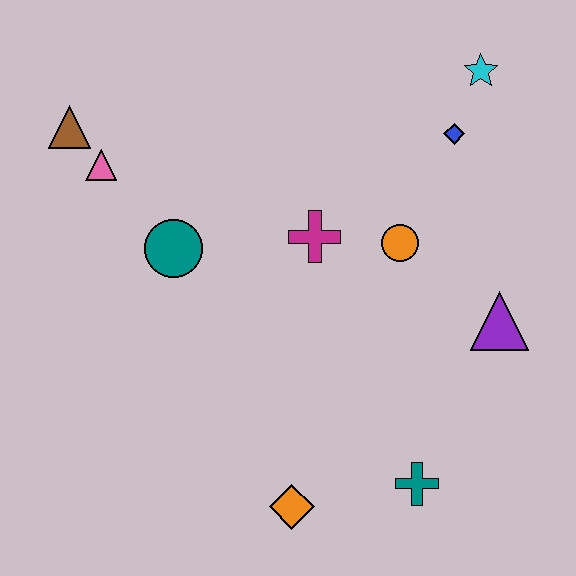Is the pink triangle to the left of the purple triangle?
Yes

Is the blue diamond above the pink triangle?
Yes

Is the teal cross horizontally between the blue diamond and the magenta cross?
Yes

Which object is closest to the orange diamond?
The teal cross is closest to the orange diamond.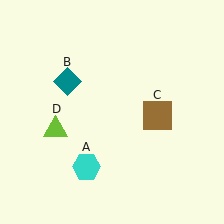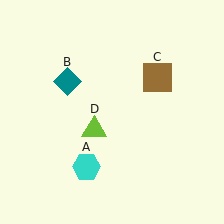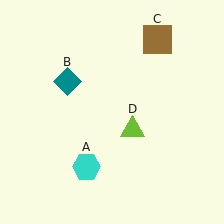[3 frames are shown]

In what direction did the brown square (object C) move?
The brown square (object C) moved up.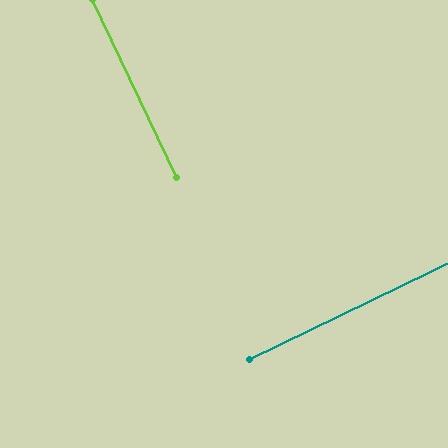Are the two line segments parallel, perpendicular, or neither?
Perpendicular — they meet at approximately 89°.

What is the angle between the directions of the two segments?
Approximately 89 degrees.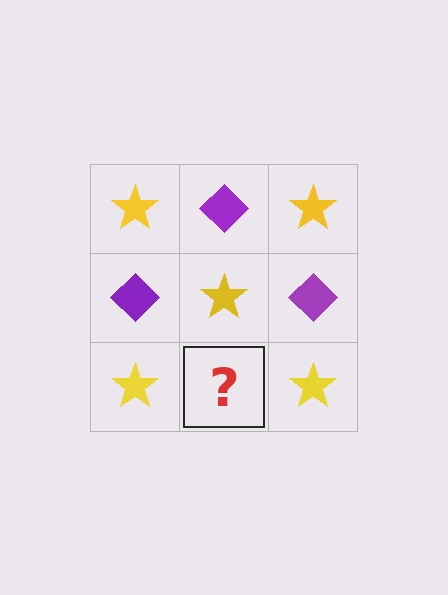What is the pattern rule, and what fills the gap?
The rule is that it alternates yellow star and purple diamond in a checkerboard pattern. The gap should be filled with a purple diamond.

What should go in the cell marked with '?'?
The missing cell should contain a purple diamond.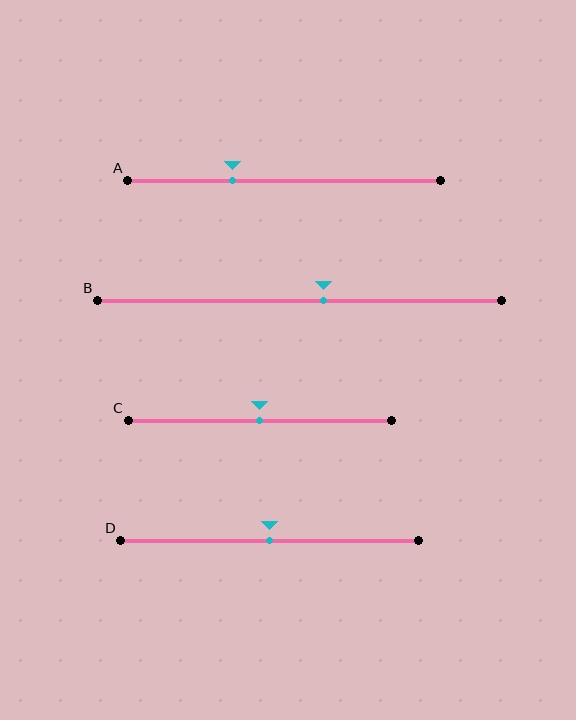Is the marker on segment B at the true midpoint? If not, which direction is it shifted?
No, the marker on segment B is shifted to the right by about 6% of the segment length.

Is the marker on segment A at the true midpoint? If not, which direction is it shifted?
No, the marker on segment A is shifted to the left by about 17% of the segment length.